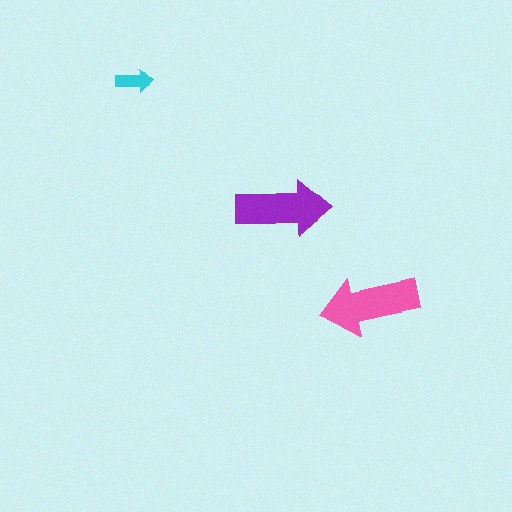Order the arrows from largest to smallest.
the pink one, the purple one, the cyan one.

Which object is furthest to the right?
The pink arrow is rightmost.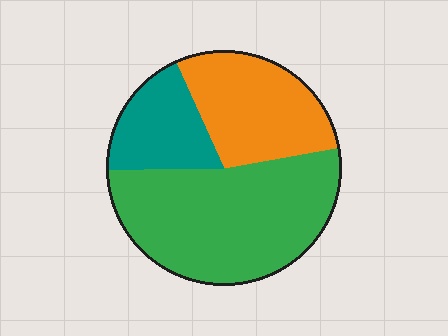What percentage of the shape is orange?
Orange covers about 30% of the shape.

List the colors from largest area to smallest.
From largest to smallest: green, orange, teal.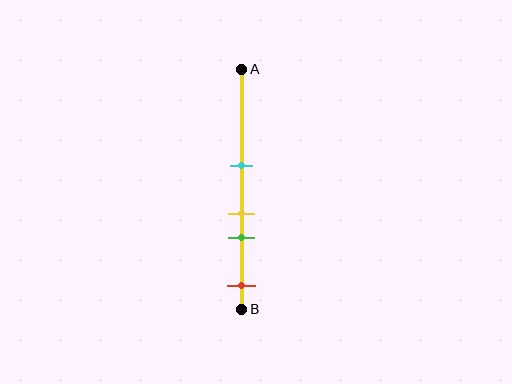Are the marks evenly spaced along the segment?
No, the marks are not evenly spaced.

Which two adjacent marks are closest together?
The yellow and green marks are the closest adjacent pair.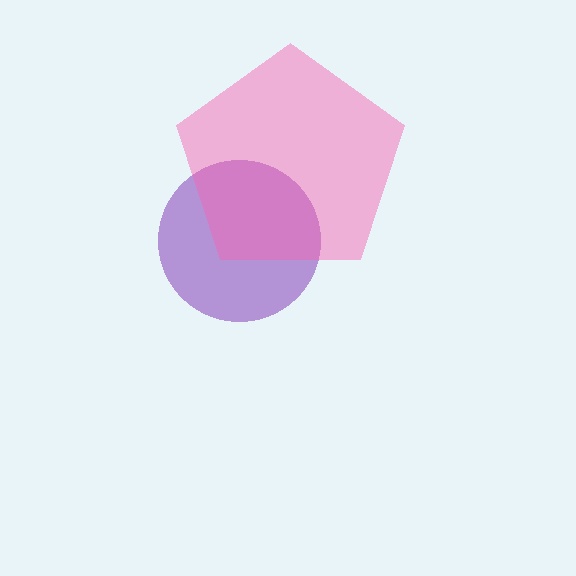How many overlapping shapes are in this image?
There are 2 overlapping shapes in the image.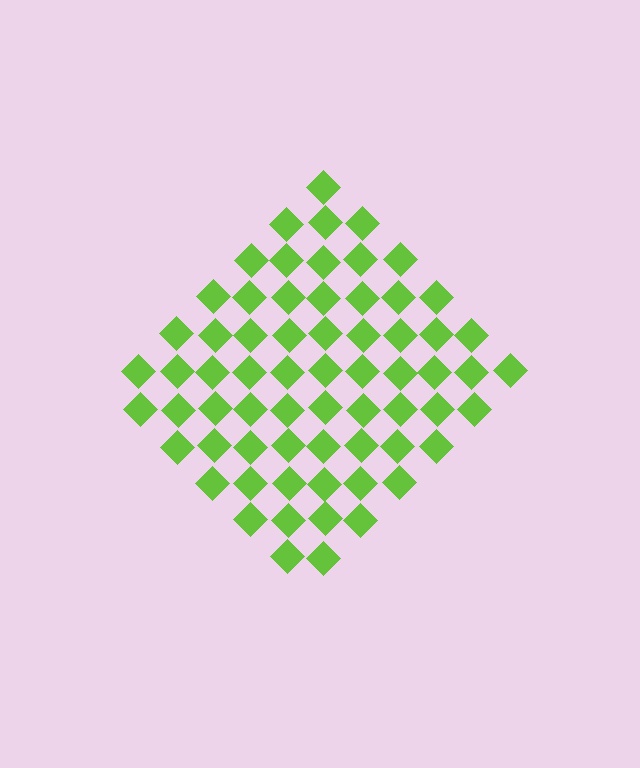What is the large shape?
The large shape is a diamond.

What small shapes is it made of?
It is made of small diamonds.